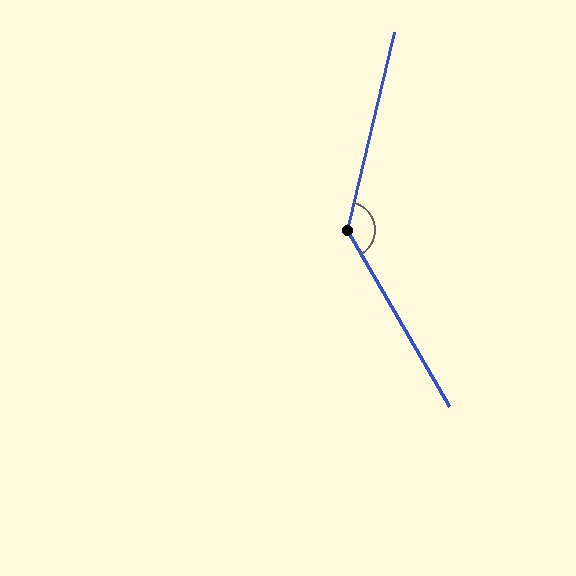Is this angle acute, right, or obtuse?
It is obtuse.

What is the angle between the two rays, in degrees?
Approximately 136 degrees.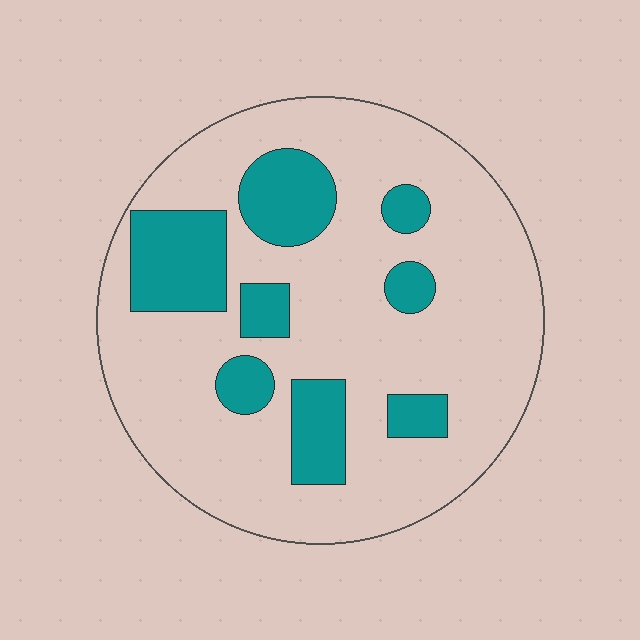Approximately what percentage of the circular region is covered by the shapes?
Approximately 25%.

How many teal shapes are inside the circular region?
8.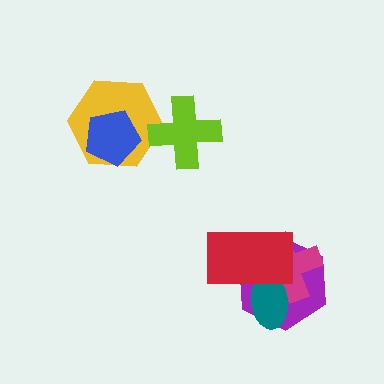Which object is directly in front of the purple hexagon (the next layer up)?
The magenta cross is directly in front of the purple hexagon.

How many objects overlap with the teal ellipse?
3 objects overlap with the teal ellipse.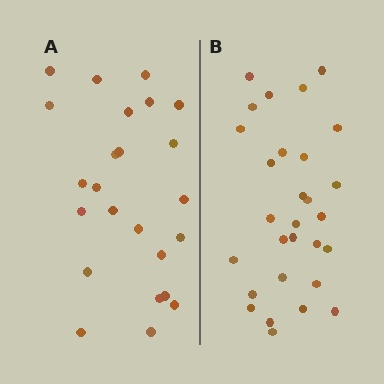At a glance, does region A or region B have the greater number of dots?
Region B (the right region) has more dots.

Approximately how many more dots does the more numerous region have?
Region B has about 5 more dots than region A.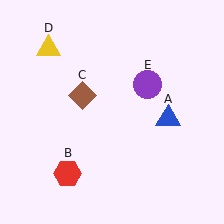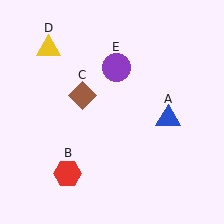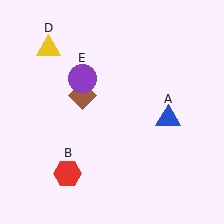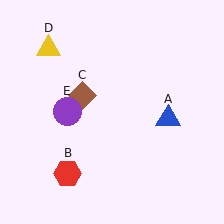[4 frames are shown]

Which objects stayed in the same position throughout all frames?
Blue triangle (object A) and red hexagon (object B) and brown diamond (object C) and yellow triangle (object D) remained stationary.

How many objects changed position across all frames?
1 object changed position: purple circle (object E).